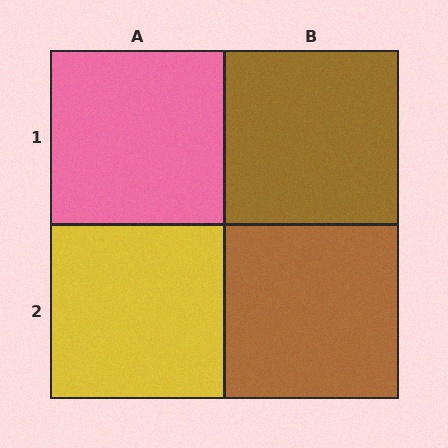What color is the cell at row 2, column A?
Yellow.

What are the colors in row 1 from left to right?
Pink, brown.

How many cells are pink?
1 cell is pink.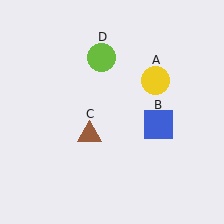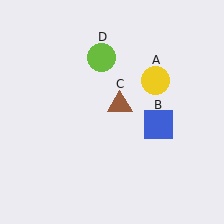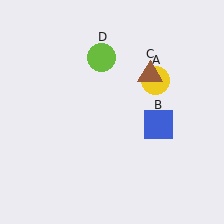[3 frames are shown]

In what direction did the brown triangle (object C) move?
The brown triangle (object C) moved up and to the right.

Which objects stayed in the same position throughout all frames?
Yellow circle (object A) and blue square (object B) and lime circle (object D) remained stationary.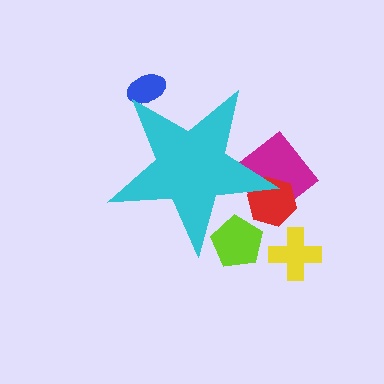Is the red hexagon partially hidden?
Yes, the red hexagon is partially hidden behind the cyan star.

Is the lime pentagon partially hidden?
Yes, the lime pentagon is partially hidden behind the cyan star.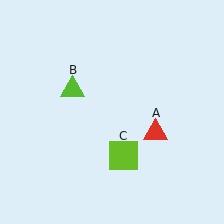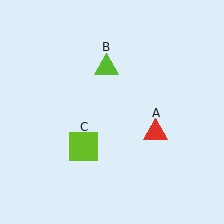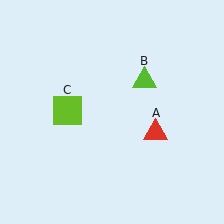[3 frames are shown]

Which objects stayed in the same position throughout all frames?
Red triangle (object A) remained stationary.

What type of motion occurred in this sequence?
The lime triangle (object B), lime square (object C) rotated clockwise around the center of the scene.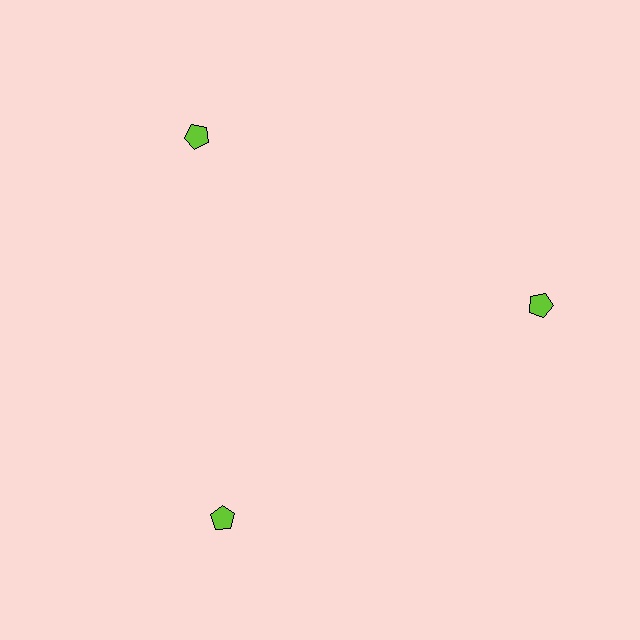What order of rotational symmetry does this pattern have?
This pattern has 3-fold rotational symmetry.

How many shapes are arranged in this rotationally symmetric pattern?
There are 3 shapes, arranged in 3 groups of 1.